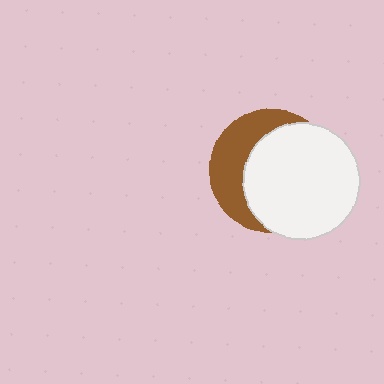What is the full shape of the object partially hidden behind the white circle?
The partially hidden object is a brown circle.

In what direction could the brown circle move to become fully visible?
The brown circle could move left. That would shift it out from behind the white circle entirely.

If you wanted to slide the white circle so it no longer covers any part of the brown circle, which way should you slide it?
Slide it right — that is the most direct way to separate the two shapes.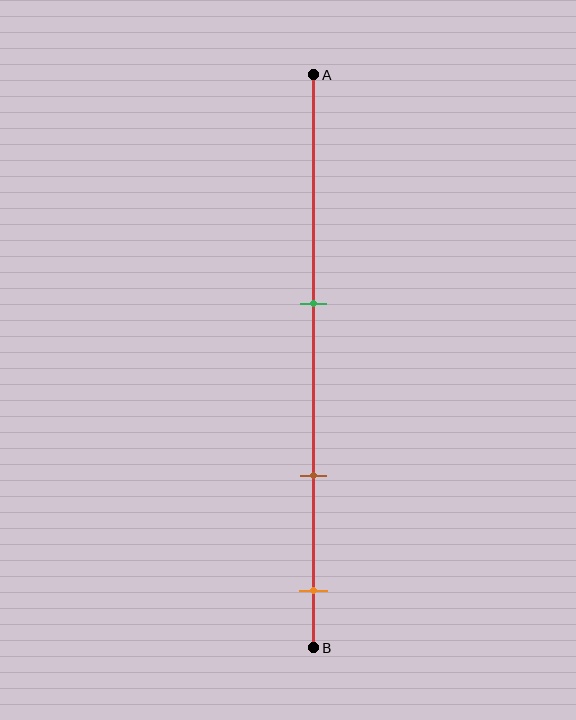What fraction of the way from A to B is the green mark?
The green mark is approximately 40% (0.4) of the way from A to B.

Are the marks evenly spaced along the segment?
Yes, the marks are approximately evenly spaced.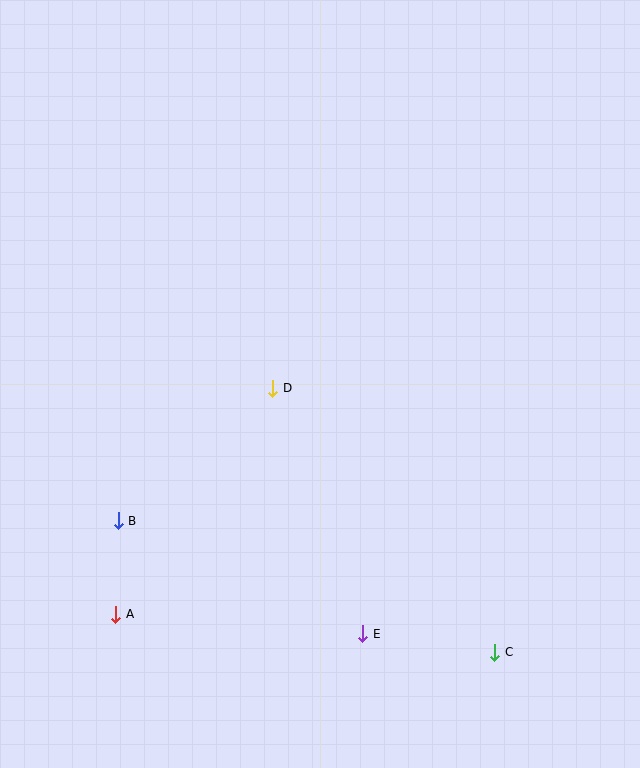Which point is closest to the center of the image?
Point D at (273, 388) is closest to the center.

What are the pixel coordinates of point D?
Point D is at (273, 388).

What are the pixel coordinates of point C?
Point C is at (495, 652).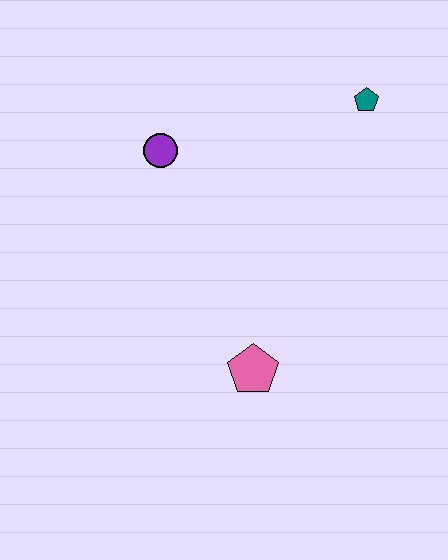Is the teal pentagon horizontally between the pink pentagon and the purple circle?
No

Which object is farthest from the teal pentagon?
The pink pentagon is farthest from the teal pentagon.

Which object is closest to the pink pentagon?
The purple circle is closest to the pink pentagon.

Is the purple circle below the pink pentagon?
No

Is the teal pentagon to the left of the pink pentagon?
No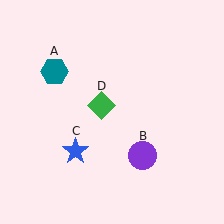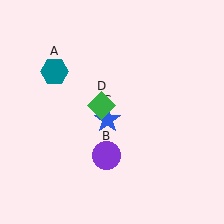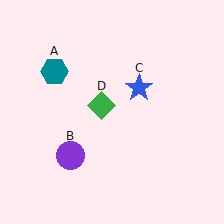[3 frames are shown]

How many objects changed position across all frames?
2 objects changed position: purple circle (object B), blue star (object C).